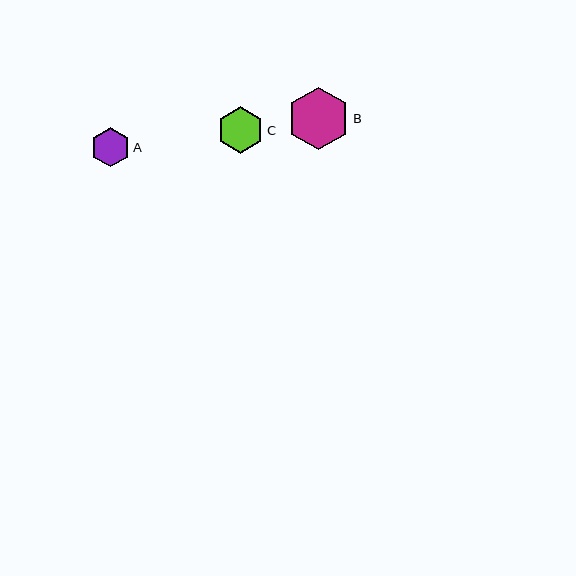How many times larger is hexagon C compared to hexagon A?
Hexagon C is approximately 1.2 times the size of hexagon A.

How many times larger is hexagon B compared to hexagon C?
Hexagon B is approximately 1.3 times the size of hexagon C.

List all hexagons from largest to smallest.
From largest to smallest: B, C, A.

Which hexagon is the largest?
Hexagon B is the largest with a size of approximately 63 pixels.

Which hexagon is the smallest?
Hexagon A is the smallest with a size of approximately 39 pixels.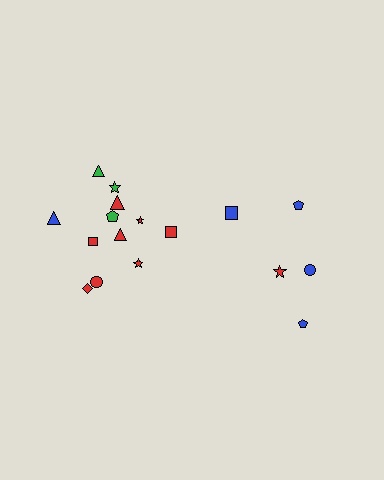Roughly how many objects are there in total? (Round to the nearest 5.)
Roughly 15 objects in total.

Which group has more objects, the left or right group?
The left group.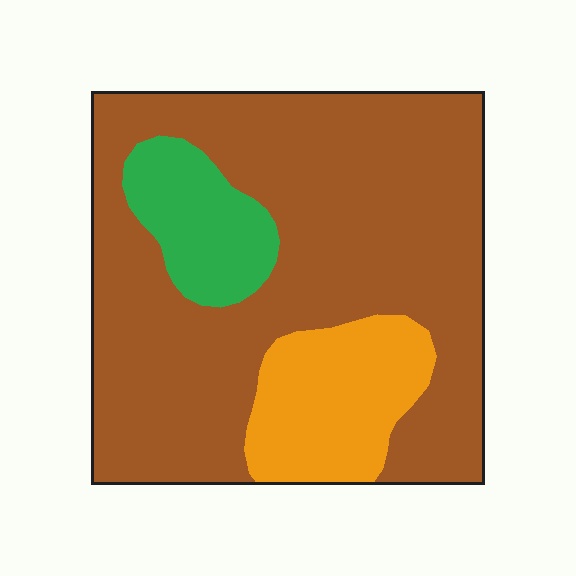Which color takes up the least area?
Green, at roughly 10%.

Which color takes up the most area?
Brown, at roughly 75%.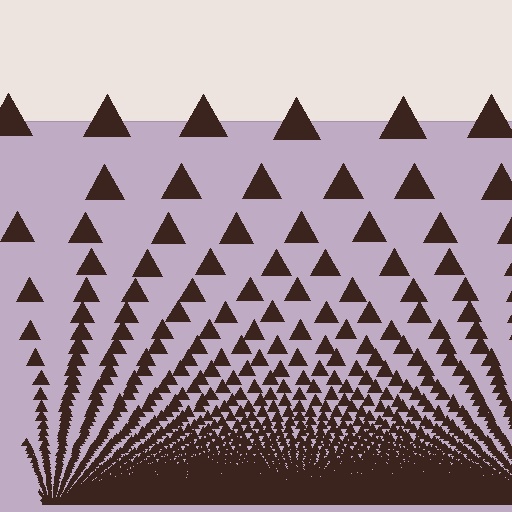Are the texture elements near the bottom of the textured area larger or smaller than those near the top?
Smaller. The gradient is inverted — elements near the bottom are smaller and denser.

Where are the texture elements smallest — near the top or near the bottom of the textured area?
Near the bottom.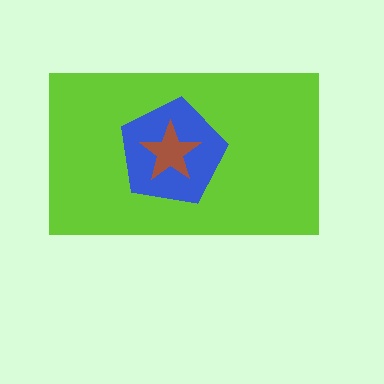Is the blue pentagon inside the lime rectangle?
Yes.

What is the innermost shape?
The brown star.